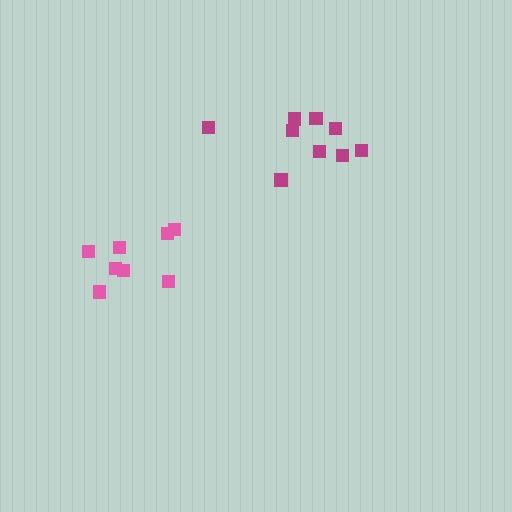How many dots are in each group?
Group 1: 8 dots, Group 2: 9 dots (17 total).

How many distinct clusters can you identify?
There are 2 distinct clusters.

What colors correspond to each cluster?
The clusters are colored: pink, magenta.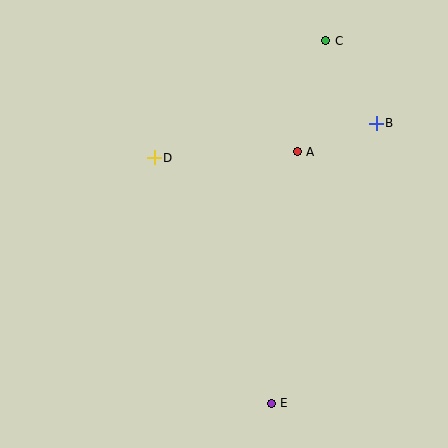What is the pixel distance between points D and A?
The distance between D and A is 144 pixels.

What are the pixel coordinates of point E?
Point E is at (271, 403).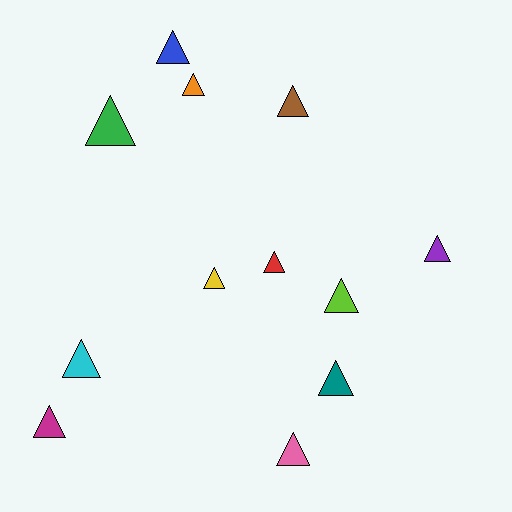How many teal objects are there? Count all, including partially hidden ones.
There is 1 teal object.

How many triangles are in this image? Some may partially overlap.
There are 12 triangles.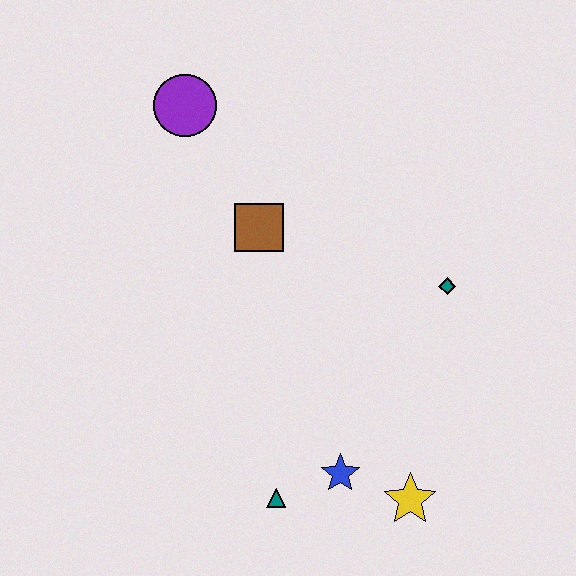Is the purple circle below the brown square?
No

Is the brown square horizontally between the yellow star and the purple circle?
Yes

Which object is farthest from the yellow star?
The purple circle is farthest from the yellow star.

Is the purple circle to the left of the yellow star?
Yes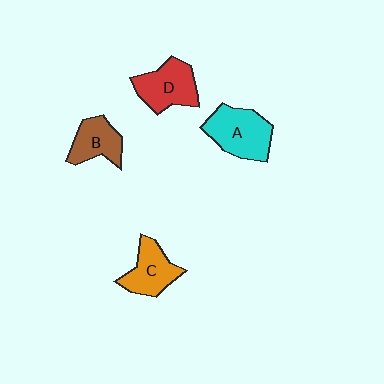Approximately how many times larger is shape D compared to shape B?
Approximately 1.3 times.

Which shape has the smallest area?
Shape B (brown).